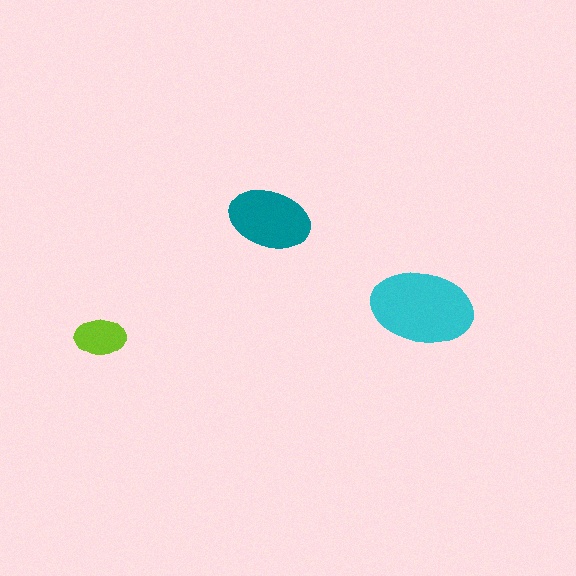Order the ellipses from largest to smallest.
the cyan one, the teal one, the lime one.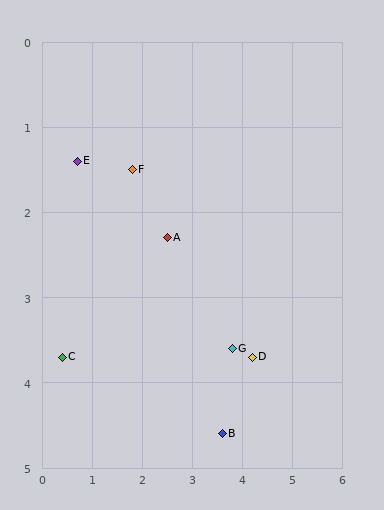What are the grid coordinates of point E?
Point E is at approximately (0.7, 1.4).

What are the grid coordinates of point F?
Point F is at approximately (1.8, 1.5).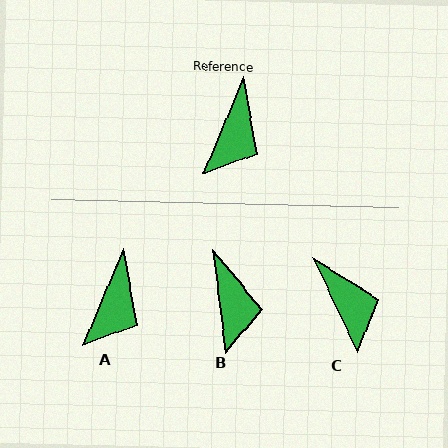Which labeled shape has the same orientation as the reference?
A.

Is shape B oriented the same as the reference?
No, it is off by about 29 degrees.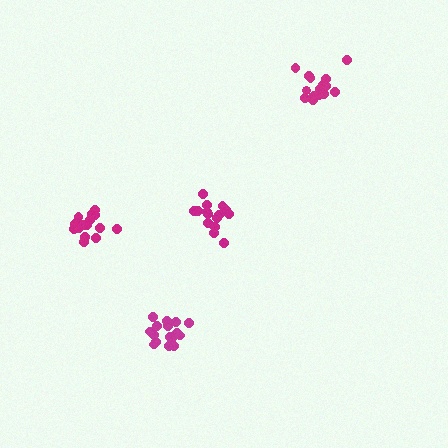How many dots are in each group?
Group 1: 15 dots, Group 2: 16 dots, Group 3: 16 dots, Group 4: 18 dots (65 total).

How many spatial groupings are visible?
There are 4 spatial groupings.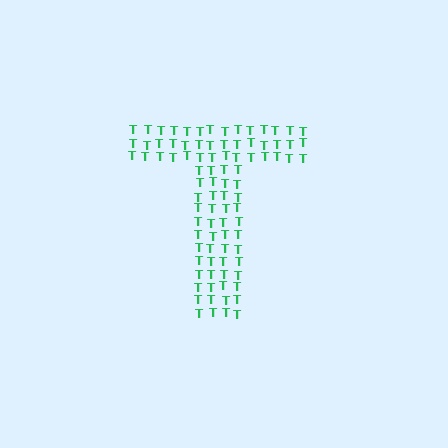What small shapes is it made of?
It is made of small letter T's.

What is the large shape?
The large shape is the letter T.